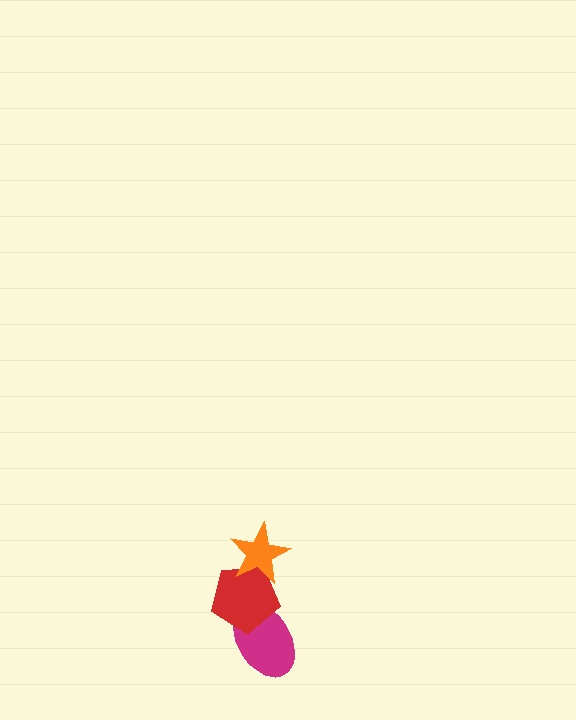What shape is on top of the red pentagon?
The orange star is on top of the red pentagon.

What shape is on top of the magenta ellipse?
The red pentagon is on top of the magenta ellipse.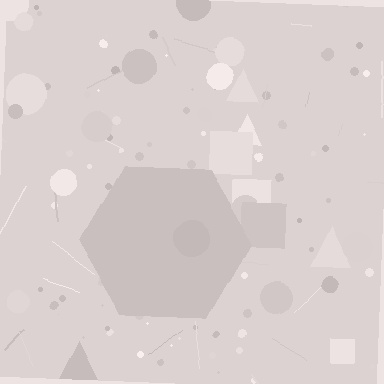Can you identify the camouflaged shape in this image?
The camouflaged shape is a hexagon.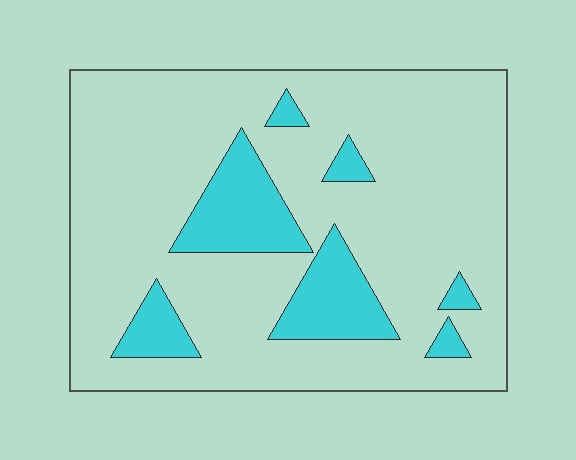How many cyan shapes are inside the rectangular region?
7.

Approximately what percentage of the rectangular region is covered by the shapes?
Approximately 20%.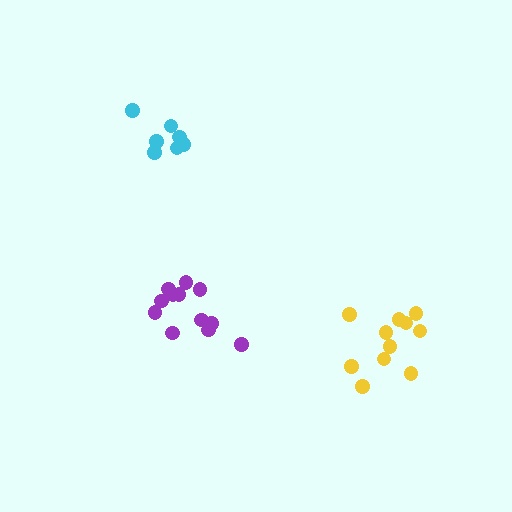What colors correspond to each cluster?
The clusters are colored: cyan, purple, yellow.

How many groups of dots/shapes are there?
There are 3 groups.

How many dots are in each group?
Group 1: 7 dots, Group 2: 12 dots, Group 3: 11 dots (30 total).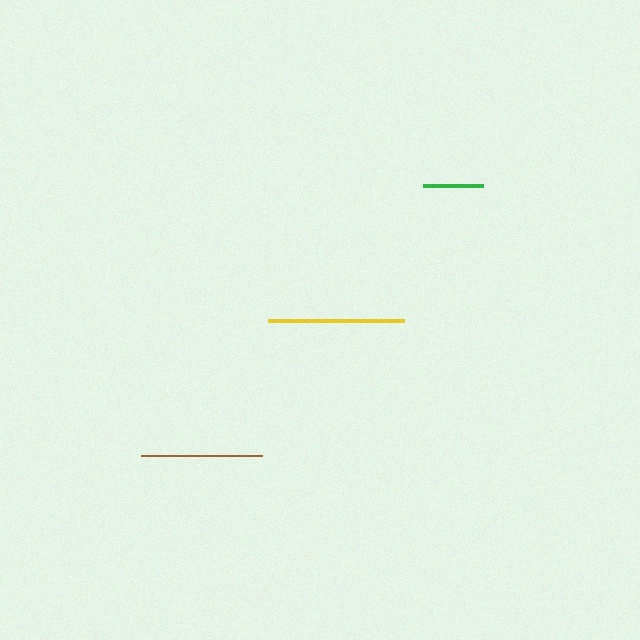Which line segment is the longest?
The yellow line is the longest at approximately 136 pixels.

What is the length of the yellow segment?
The yellow segment is approximately 136 pixels long.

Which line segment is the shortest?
The green line is the shortest at approximately 60 pixels.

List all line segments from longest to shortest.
From longest to shortest: yellow, brown, green.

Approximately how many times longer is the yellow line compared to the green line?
The yellow line is approximately 2.3 times the length of the green line.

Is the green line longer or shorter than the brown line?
The brown line is longer than the green line.